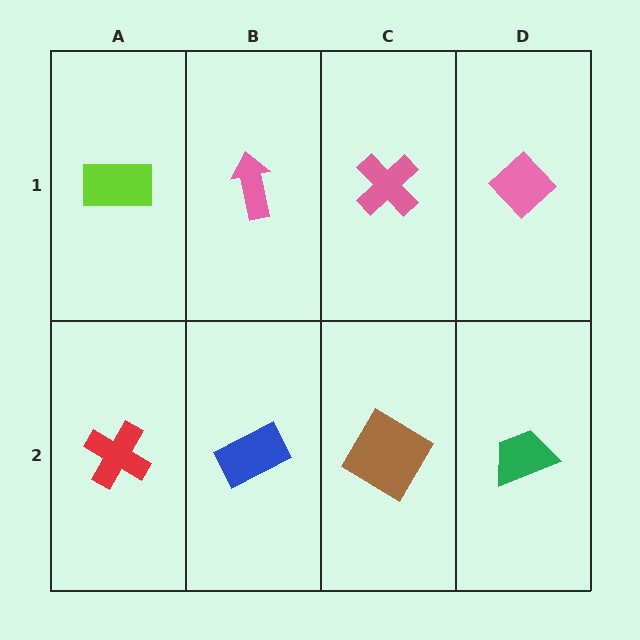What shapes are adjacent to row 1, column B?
A blue rectangle (row 2, column B), a lime rectangle (row 1, column A), a pink cross (row 1, column C).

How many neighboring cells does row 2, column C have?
3.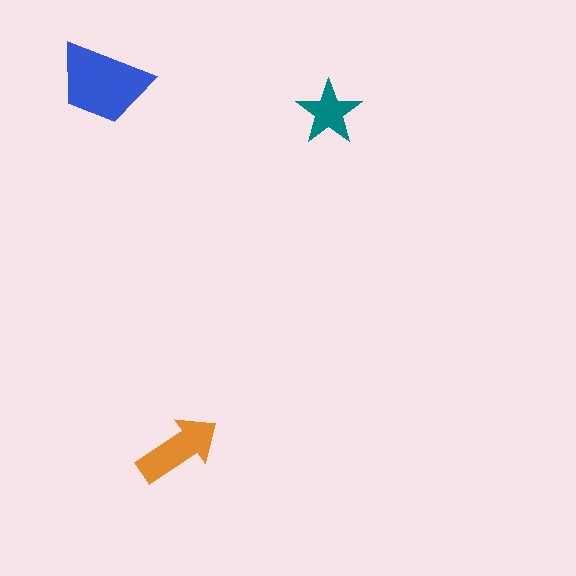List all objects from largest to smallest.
The blue trapezoid, the orange arrow, the teal star.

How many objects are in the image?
There are 3 objects in the image.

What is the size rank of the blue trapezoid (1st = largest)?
1st.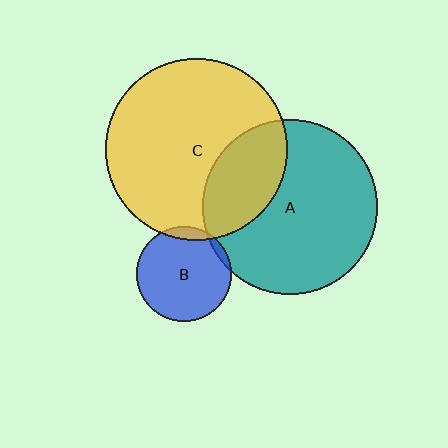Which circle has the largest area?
Circle C (yellow).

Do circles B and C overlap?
Yes.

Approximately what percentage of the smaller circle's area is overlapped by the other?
Approximately 10%.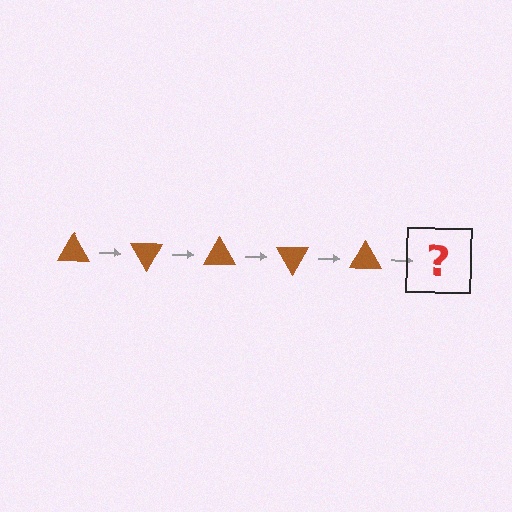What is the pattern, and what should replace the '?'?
The pattern is that the triangle rotates 60 degrees each step. The '?' should be a brown triangle rotated 300 degrees.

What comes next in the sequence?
The next element should be a brown triangle rotated 300 degrees.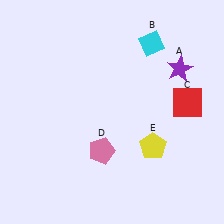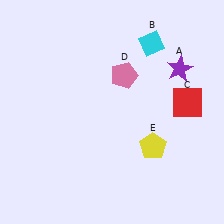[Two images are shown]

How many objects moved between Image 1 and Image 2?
1 object moved between the two images.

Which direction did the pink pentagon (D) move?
The pink pentagon (D) moved up.